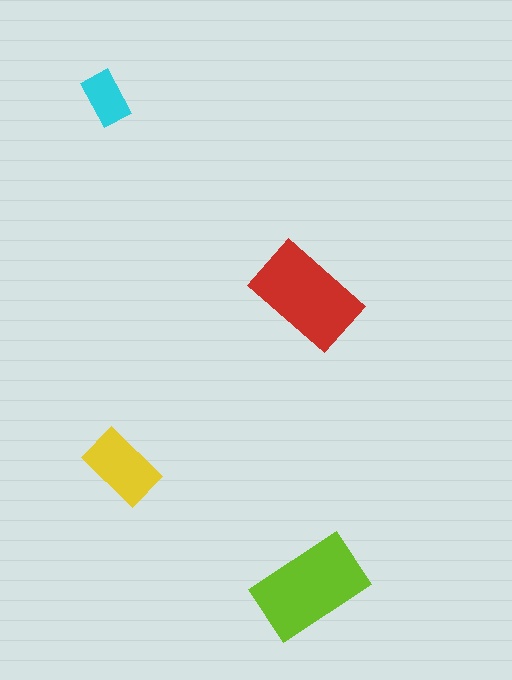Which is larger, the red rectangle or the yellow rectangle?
The red one.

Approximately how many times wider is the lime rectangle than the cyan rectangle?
About 2 times wider.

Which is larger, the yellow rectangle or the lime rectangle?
The lime one.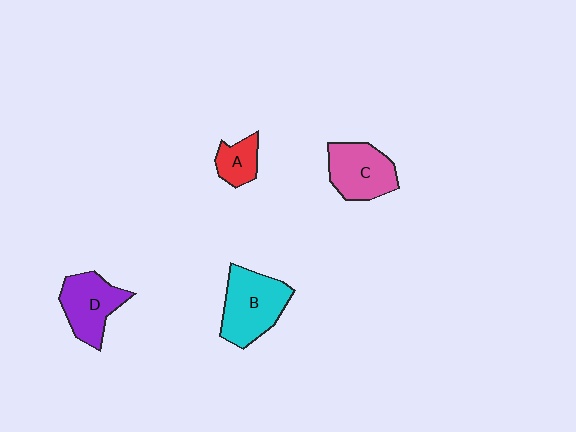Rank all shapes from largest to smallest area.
From largest to smallest: B (cyan), C (pink), D (purple), A (red).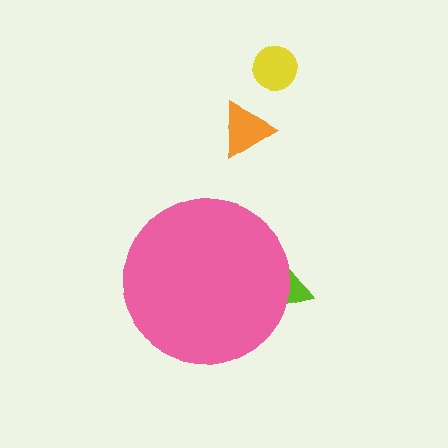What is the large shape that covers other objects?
A pink circle.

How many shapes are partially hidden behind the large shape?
1 shape is partially hidden.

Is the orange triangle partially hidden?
No, the orange triangle is fully visible.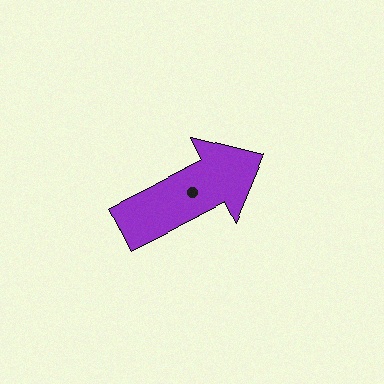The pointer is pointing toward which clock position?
Roughly 2 o'clock.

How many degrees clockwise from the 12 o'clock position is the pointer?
Approximately 63 degrees.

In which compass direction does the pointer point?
Northeast.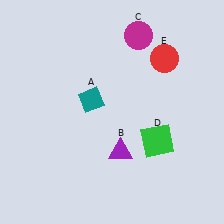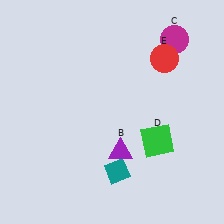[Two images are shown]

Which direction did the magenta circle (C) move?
The magenta circle (C) moved right.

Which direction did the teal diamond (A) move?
The teal diamond (A) moved down.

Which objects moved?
The objects that moved are: the teal diamond (A), the magenta circle (C).